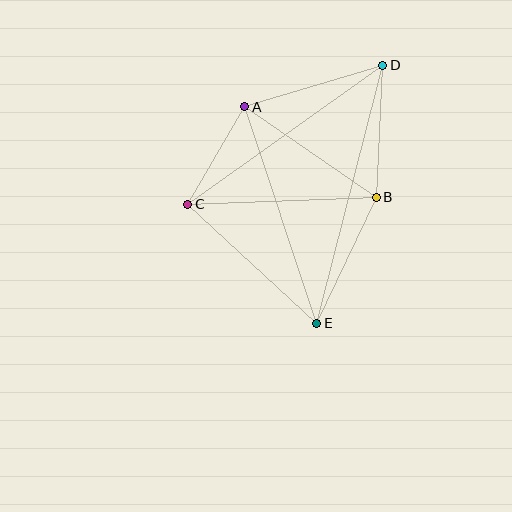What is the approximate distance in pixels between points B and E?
The distance between B and E is approximately 139 pixels.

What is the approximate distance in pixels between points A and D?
The distance between A and D is approximately 145 pixels.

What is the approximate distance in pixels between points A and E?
The distance between A and E is approximately 228 pixels.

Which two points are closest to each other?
Points A and C are closest to each other.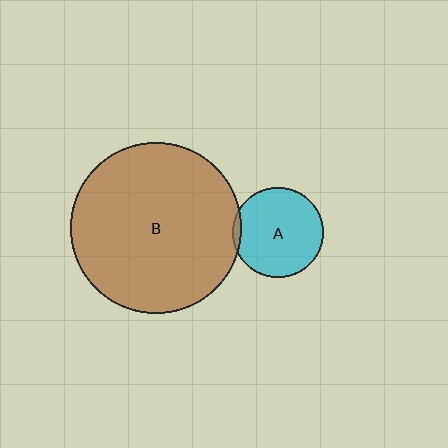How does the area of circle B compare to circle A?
Approximately 3.6 times.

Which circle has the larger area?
Circle B (brown).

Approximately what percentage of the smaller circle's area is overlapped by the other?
Approximately 5%.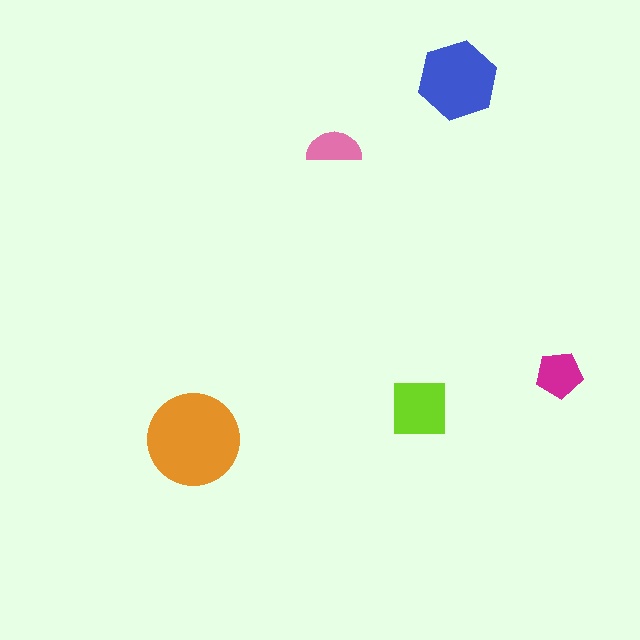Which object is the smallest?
The pink semicircle.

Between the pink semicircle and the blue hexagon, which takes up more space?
The blue hexagon.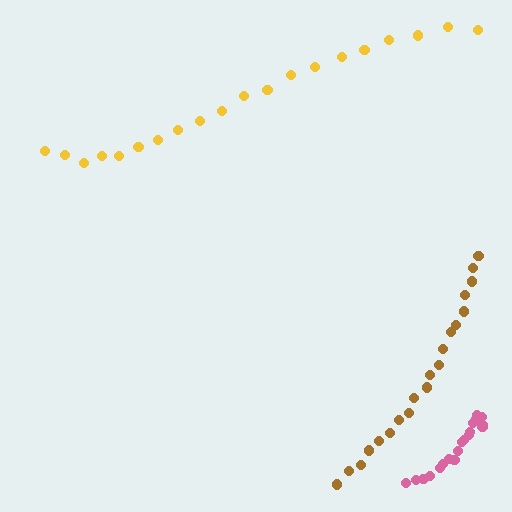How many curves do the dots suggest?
There are 3 distinct paths.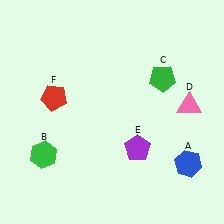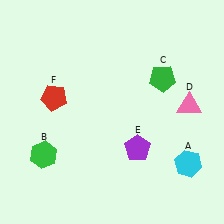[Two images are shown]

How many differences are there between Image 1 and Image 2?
There is 1 difference between the two images.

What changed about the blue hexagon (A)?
In Image 1, A is blue. In Image 2, it changed to cyan.